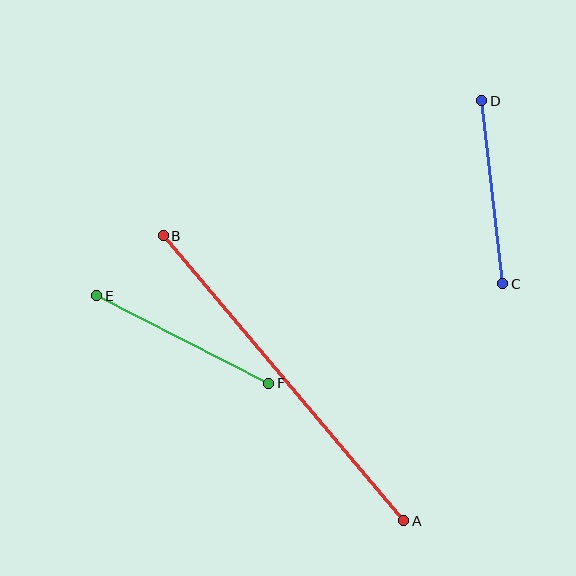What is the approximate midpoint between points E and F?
The midpoint is at approximately (183, 339) pixels.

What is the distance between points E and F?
The distance is approximately 193 pixels.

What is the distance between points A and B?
The distance is approximately 373 pixels.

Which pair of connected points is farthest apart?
Points A and B are farthest apart.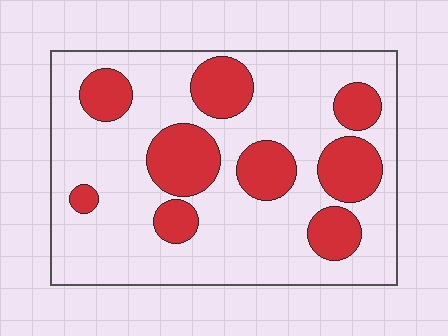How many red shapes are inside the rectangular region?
9.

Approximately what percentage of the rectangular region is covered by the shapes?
Approximately 30%.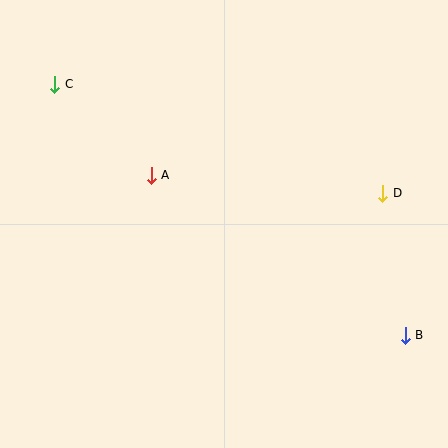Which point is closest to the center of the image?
Point A at (151, 175) is closest to the center.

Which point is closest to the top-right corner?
Point D is closest to the top-right corner.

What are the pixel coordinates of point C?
Point C is at (55, 84).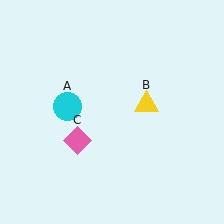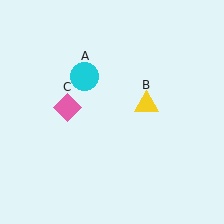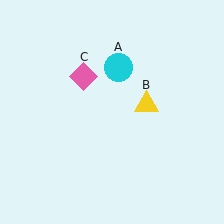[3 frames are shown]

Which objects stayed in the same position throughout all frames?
Yellow triangle (object B) remained stationary.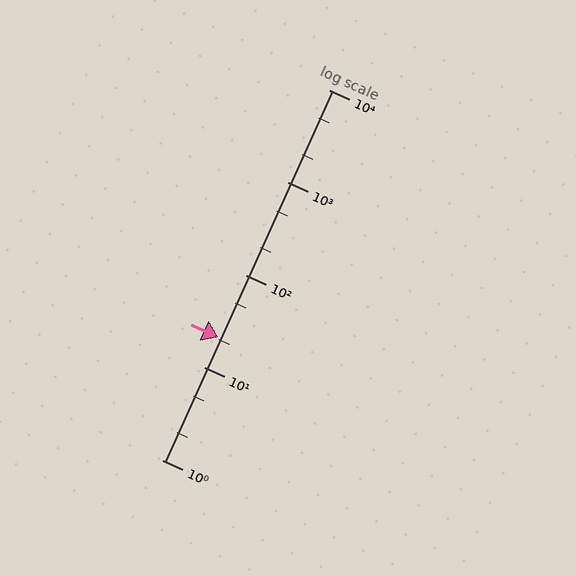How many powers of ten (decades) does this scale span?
The scale spans 4 decades, from 1 to 10000.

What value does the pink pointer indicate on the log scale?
The pointer indicates approximately 21.